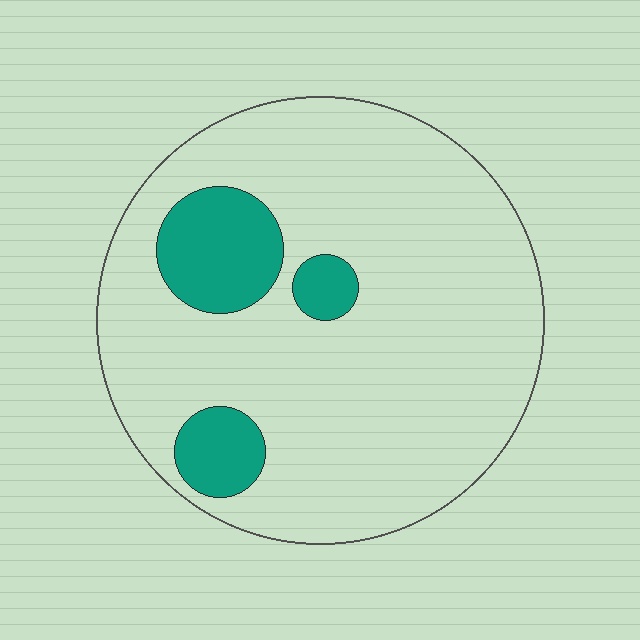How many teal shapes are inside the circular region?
3.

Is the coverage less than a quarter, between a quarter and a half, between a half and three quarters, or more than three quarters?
Less than a quarter.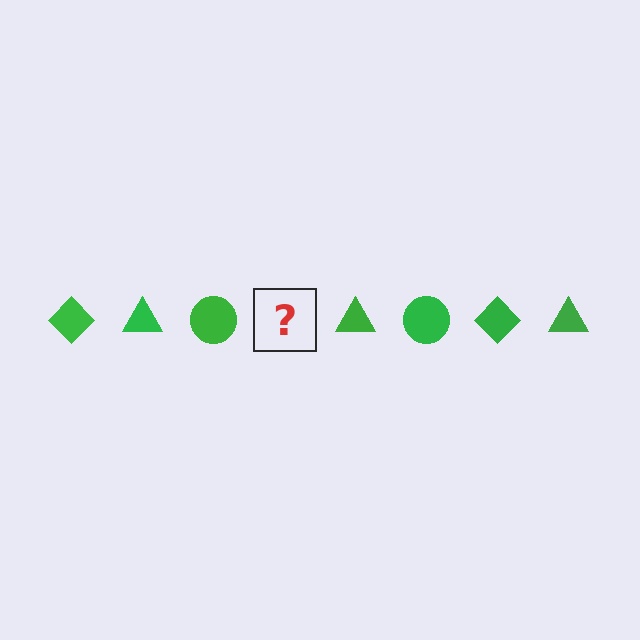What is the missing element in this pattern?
The missing element is a green diamond.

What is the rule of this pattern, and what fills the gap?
The rule is that the pattern cycles through diamond, triangle, circle shapes in green. The gap should be filled with a green diamond.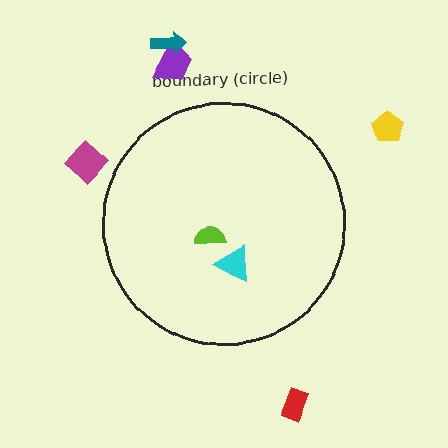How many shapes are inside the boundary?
2 inside, 5 outside.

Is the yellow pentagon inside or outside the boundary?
Outside.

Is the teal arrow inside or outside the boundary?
Outside.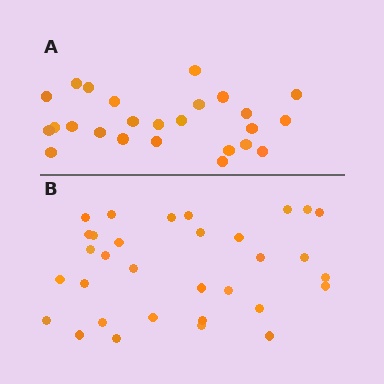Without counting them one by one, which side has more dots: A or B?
Region B (the bottom region) has more dots.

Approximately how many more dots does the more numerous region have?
Region B has roughly 8 or so more dots than region A.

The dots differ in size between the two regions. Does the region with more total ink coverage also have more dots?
No. Region A has more total ink coverage because its dots are larger, but region B actually contains more individual dots. Total area can be misleading — the number of items is what matters here.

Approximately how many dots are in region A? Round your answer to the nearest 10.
About 20 dots. (The exact count is 25, which rounds to 20.)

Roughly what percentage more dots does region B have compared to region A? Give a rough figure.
About 30% more.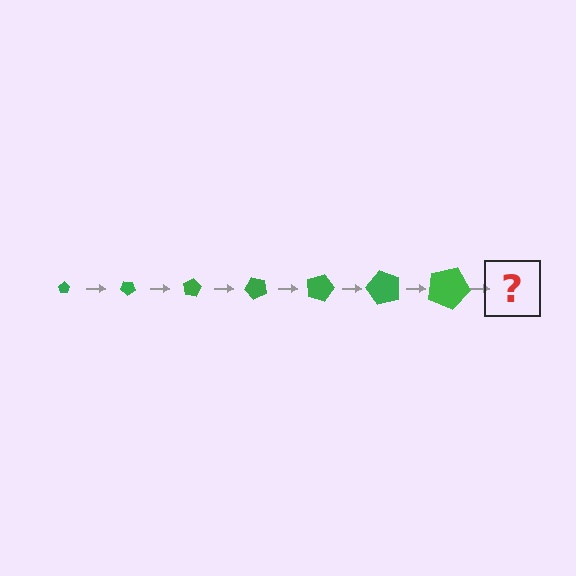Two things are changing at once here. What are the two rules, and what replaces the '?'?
The two rules are that the pentagon grows larger each step and it rotates 40 degrees each step. The '?' should be a pentagon, larger than the previous one and rotated 280 degrees from the start.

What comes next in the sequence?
The next element should be a pentagon, larger than the previous one and rotated 280 degrees from the start.